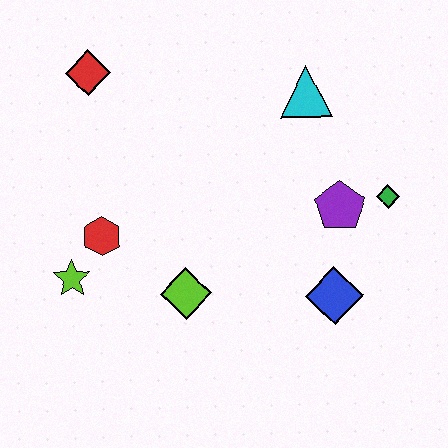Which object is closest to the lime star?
The red hexagon is closest to the lime star.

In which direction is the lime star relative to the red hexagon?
The lime star is below the red hexagon.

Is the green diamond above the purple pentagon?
Yes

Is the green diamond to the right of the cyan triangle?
Yes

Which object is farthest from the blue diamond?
The red diamond is farthest from the blue diamond.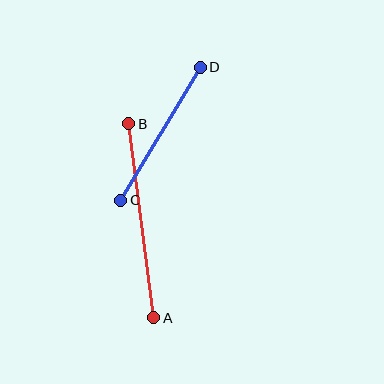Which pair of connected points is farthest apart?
Points A and B are farthest apart.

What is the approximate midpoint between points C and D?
The midpoint is at approximately (161, 134) pixels.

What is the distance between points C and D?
The distance is approximately 155 pixels.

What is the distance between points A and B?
The distance is approximately 195 pixels.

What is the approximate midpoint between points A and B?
The midpoint is at approximately (141, 221) pixels.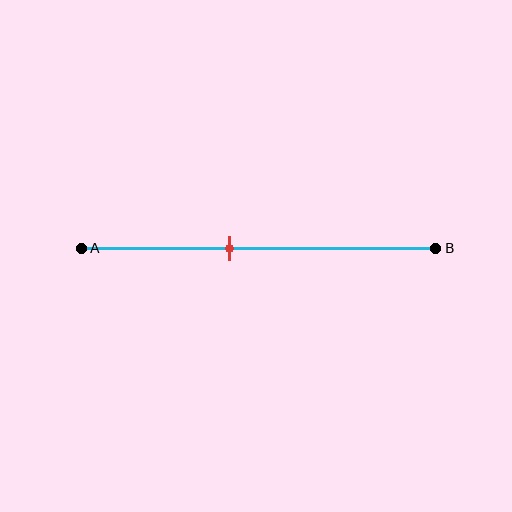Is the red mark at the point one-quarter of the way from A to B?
No, the mark is at about 40% from A, not at the 25% one-quarter point.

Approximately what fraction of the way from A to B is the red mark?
The red mark is approximately 40% of the way from A to B.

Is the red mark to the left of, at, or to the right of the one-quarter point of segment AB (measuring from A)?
The red mark is to the right of the one-quarter point of segment AB.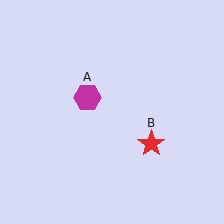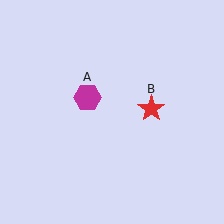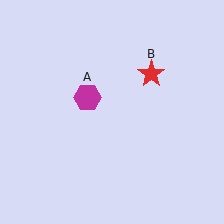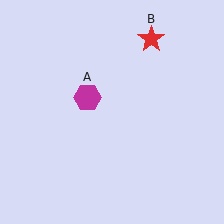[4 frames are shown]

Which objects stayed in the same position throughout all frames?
Magenta hexagon (object A) remained stationary.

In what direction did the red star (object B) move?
The red star (object B) moved up.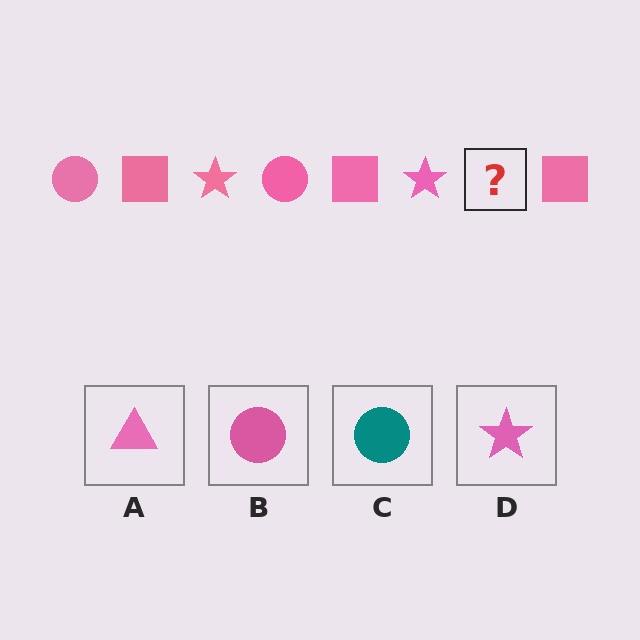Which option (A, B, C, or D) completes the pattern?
B.